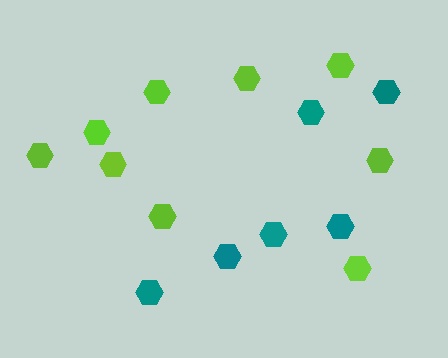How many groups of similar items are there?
There are 2 groups: one group of teal hexagons (6) and one group of lime hexagons (9).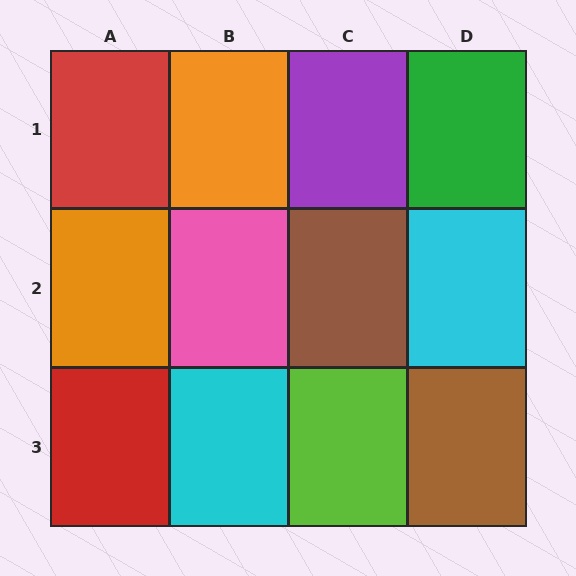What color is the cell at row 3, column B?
Cyan.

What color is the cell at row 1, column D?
Green.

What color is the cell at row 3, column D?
Brown.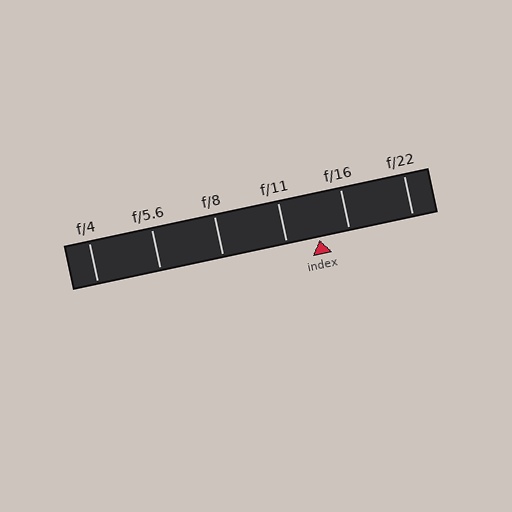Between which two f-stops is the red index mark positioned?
The index mark is between f/11 and f/16.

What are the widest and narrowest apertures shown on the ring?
The widest aperture shown is f/4 and the narrowest is f/22.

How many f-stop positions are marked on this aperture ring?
There are 6 f-stop positions marked.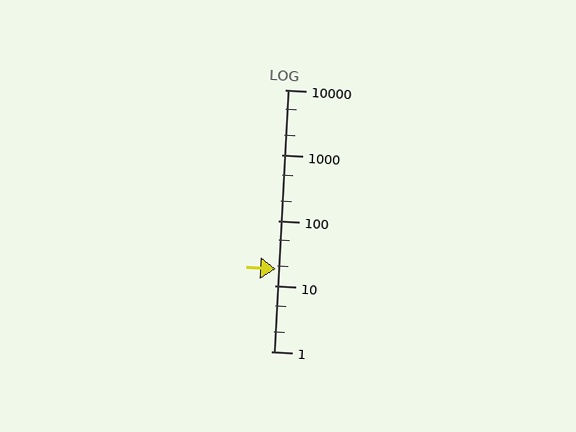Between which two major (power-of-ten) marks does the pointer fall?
The pointer is between 10 and 100.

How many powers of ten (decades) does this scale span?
The scale spans 4 decades, from 1 to 10000.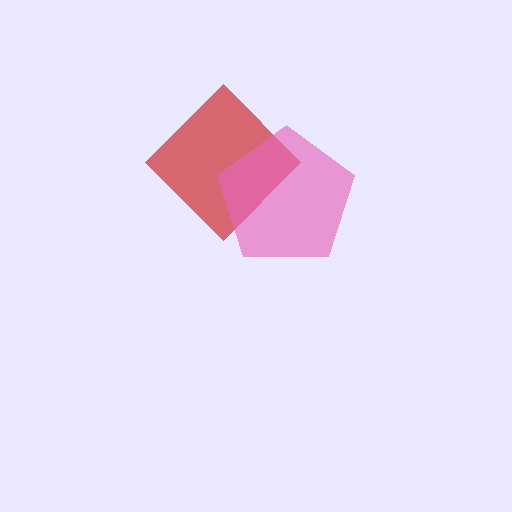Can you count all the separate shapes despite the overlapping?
Yes, there are 2 separate shapes.